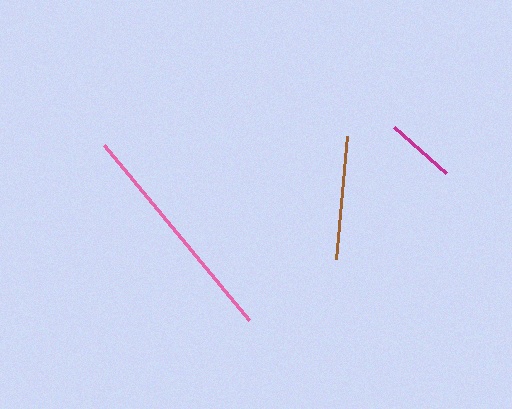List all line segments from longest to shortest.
From longest to shortest: pink, brown, magenta.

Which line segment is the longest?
The pink line is the longest at approximately 227 pixels.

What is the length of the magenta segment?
The magenta segment is approximately 70 pixels long.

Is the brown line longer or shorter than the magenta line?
The brown line is longer than the magenta line.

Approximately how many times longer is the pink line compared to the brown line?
The pink line is approximately 1.8 times the length of the brown line.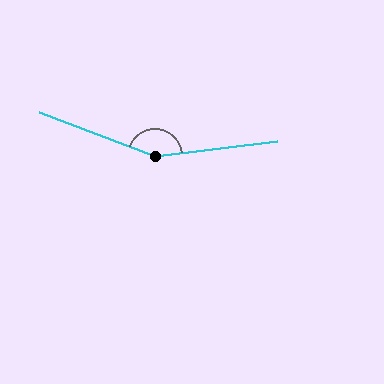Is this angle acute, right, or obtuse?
It is obtuse.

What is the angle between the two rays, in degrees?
Approximately 153 degrees.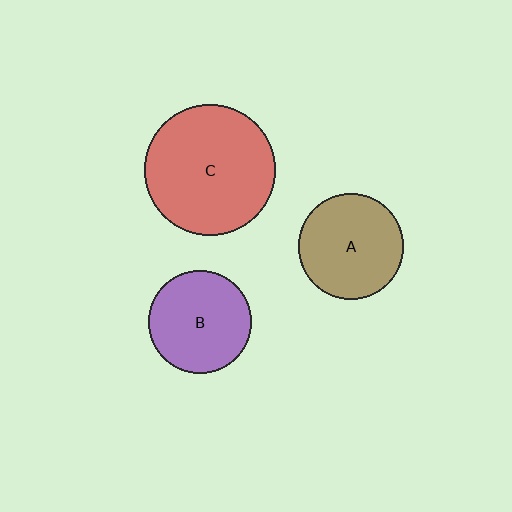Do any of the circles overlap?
No, none of the circles overlap.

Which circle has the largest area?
Circle C (red).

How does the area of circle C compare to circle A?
Approximately 1.6 times.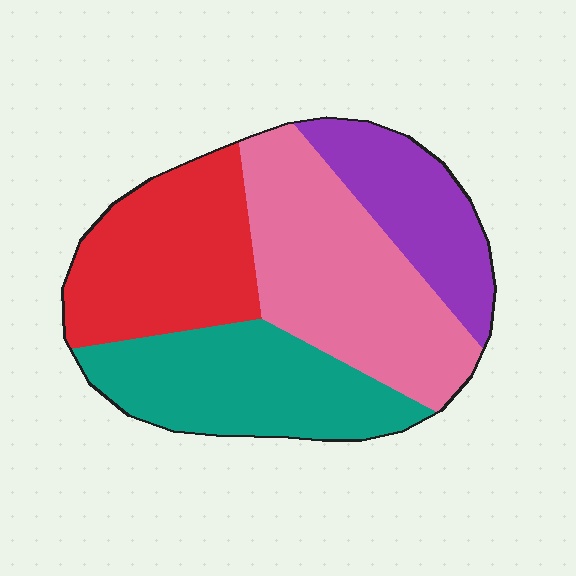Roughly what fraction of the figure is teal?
Teal covers around 25% of the figure.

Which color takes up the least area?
Purple, at roughly 15%.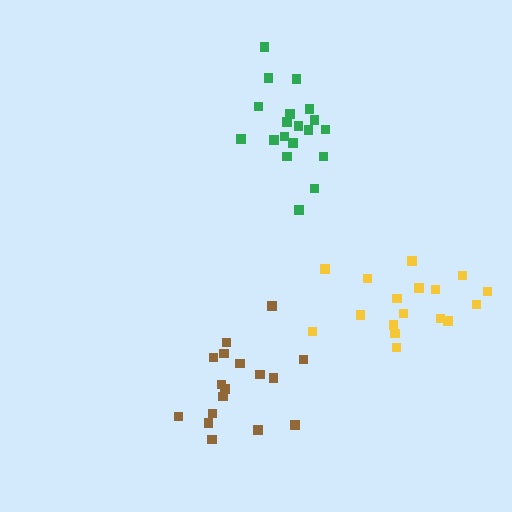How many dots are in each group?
Group 1: 17 dots, Group 2: 19 dots, Group 3: 17 dots (53 total).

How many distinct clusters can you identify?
There are 3 distinct clusters.